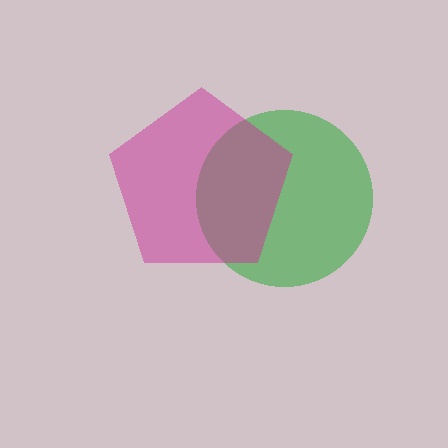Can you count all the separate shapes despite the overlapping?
Yes, there are 2 separate shapes.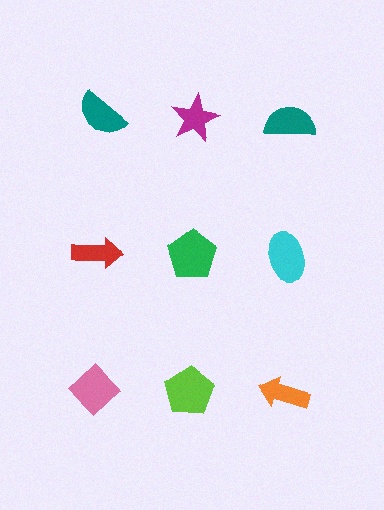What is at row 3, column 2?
A lime pentagon.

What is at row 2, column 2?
A green pentagon.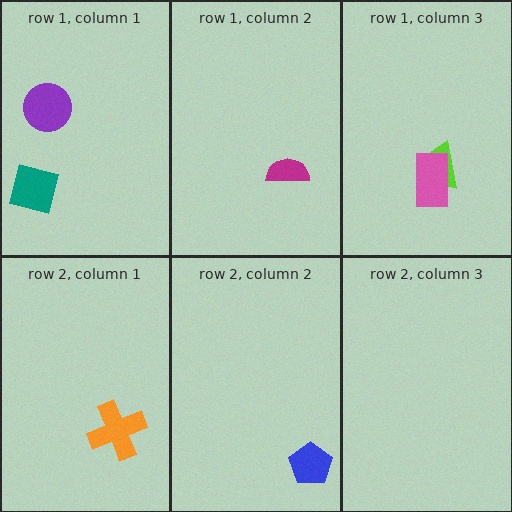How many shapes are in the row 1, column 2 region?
1.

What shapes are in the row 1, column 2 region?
The magenta semicircle.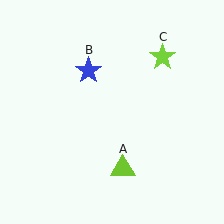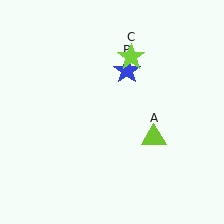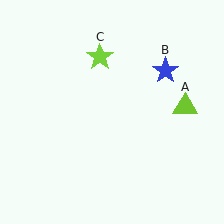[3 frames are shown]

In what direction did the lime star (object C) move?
The lime star (object C) moved left.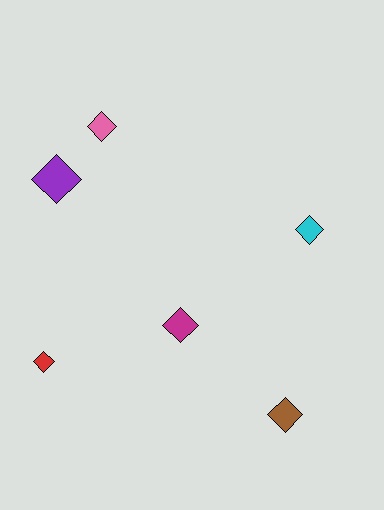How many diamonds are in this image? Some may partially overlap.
There are 6 diamonds.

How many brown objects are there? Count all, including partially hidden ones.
There is 1 brown object.